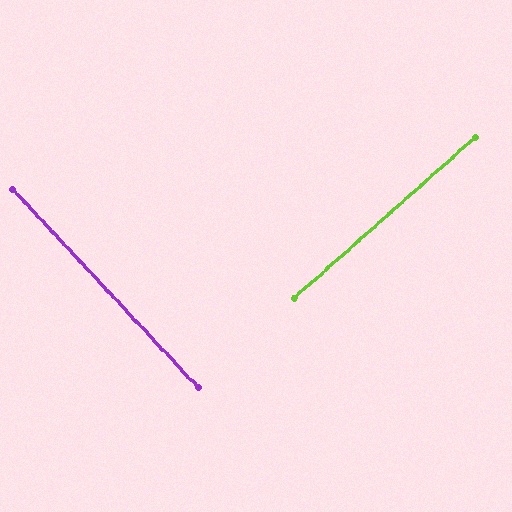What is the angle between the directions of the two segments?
Approximately 88 degrees.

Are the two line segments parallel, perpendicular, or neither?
Perpendicular — they meet at approximately 88°.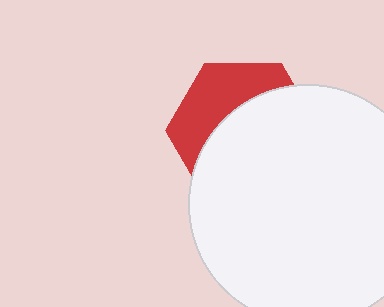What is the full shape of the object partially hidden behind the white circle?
The partially hidden object is a red hexagon.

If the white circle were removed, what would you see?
You would see the complete red hexagon.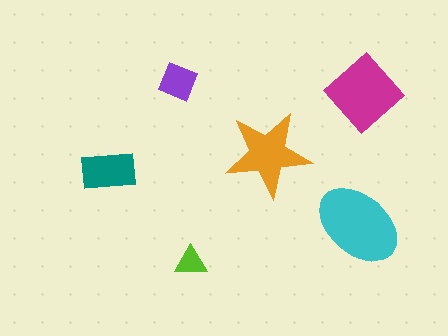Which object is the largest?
The cyan ellipse.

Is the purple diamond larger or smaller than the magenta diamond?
Smaller.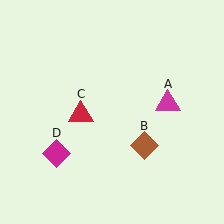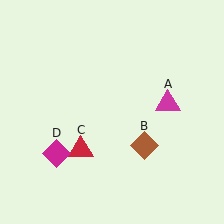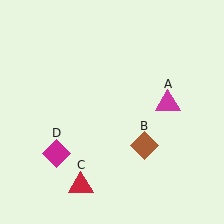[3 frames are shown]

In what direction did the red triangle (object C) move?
The red triangle (object C) moved down.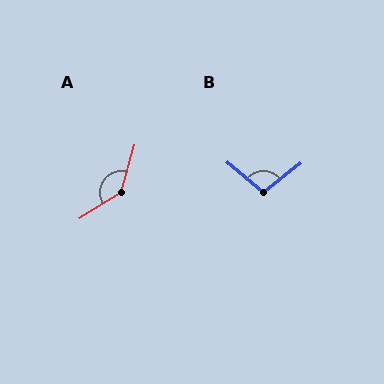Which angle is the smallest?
B, at approximately 102 degrees.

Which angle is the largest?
A, at approximately 138 degrees.